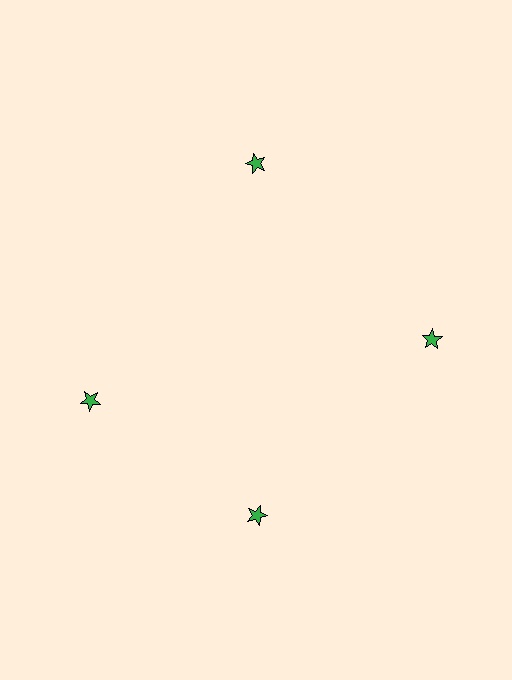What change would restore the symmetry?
The symmetry would be restored by rotating it back into even spacing with its neighbors so that all 4 stars sit at equal angles and equal distance from the center.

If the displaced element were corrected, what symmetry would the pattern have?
It would have 4-fold rotational symmetry — the pattern would map onto itself every 90 degrees.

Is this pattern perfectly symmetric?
No. The 4 green stars are arranged in a ring, but one element near the 9 o'clock position is rotated out of alignment along the ring, breaking the 4-fold rotational symmetry.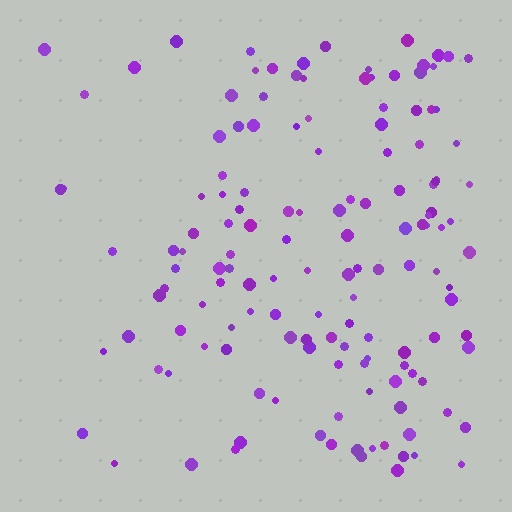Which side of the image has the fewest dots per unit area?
The left.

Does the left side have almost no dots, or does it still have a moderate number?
Still a moderate number, just noticeably fewer than the right.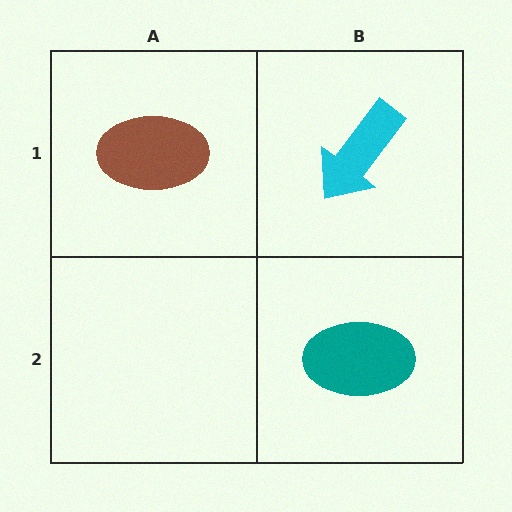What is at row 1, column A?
A brown ellipse.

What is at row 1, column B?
A cyan arrow.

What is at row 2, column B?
A teal ellipse.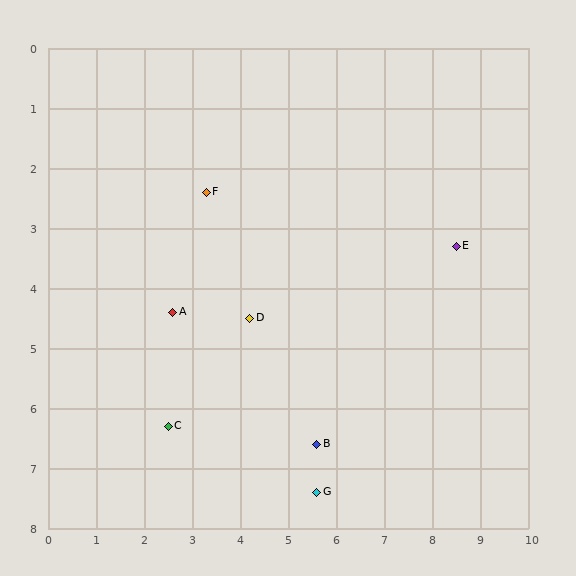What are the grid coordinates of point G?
Point G is at approximately (5.6, 7.4).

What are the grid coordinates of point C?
Point C is at approximately (2.5, 6.3).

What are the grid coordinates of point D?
Point D is at approximately (4.2, 4.5).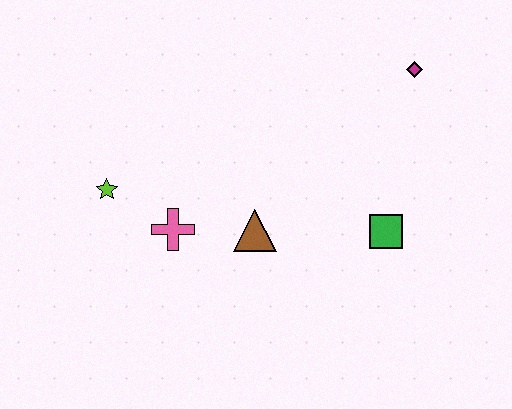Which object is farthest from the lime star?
The magenta diamond is farthest from the lime star.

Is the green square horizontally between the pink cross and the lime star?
No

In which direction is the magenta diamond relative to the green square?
The magenta diamond is above the green square.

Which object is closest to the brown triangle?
The pink cross is closest to the brown triangle.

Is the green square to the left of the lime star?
No